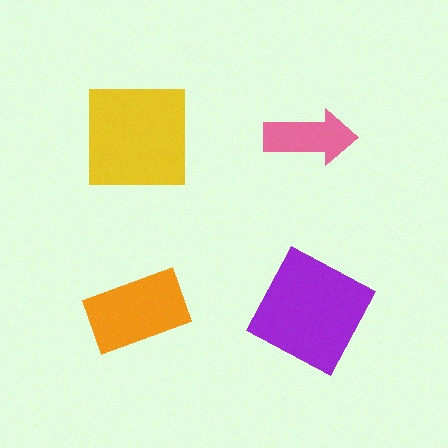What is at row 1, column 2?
A pink arrow.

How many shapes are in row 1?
2 shapes.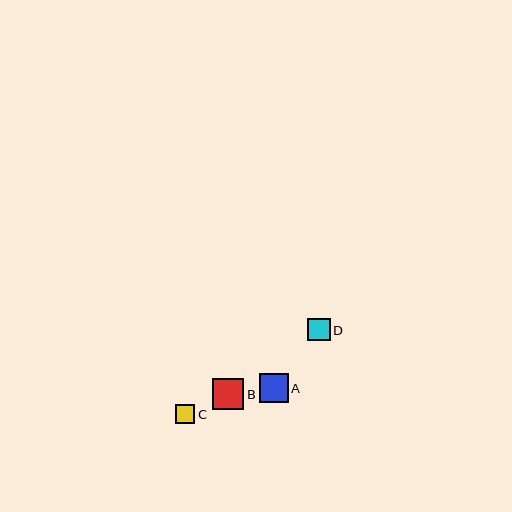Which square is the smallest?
Square C is the smallest with a size of approximately 20 pixels.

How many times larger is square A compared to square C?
Square A is approximately 1.5 times the size of square C.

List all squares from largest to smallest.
From largest to smallest: B, A, D, C.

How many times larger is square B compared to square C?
Square B is approximately 1.6 times the size of square C.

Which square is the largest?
Square B is the largest with a size of approximately 31 pixels.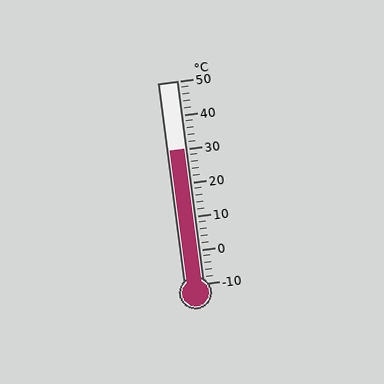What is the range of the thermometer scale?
The thermometer scale ranges from -10°C to 50°C.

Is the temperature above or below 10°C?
The temperature is above 10°C.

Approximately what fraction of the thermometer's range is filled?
The thermometer is filled to approximately 65% of its range.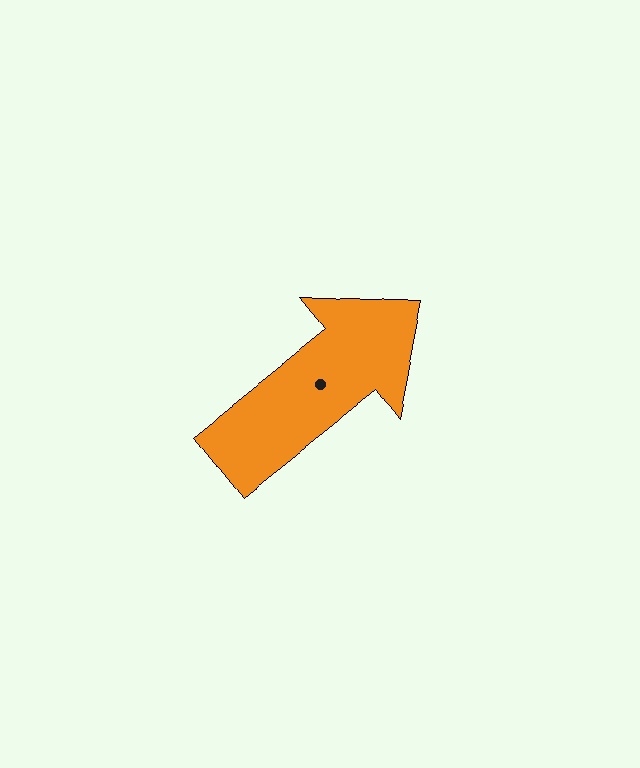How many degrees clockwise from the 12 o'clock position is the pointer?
Approximately 51 degrees.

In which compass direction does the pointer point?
Northeast.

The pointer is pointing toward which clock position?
Roughly 2 o'clock.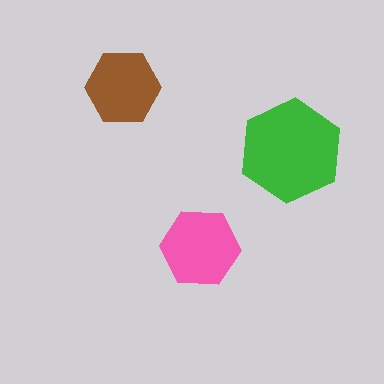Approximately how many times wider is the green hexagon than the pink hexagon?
About 1.5 times wider.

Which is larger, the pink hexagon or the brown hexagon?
The pink one.